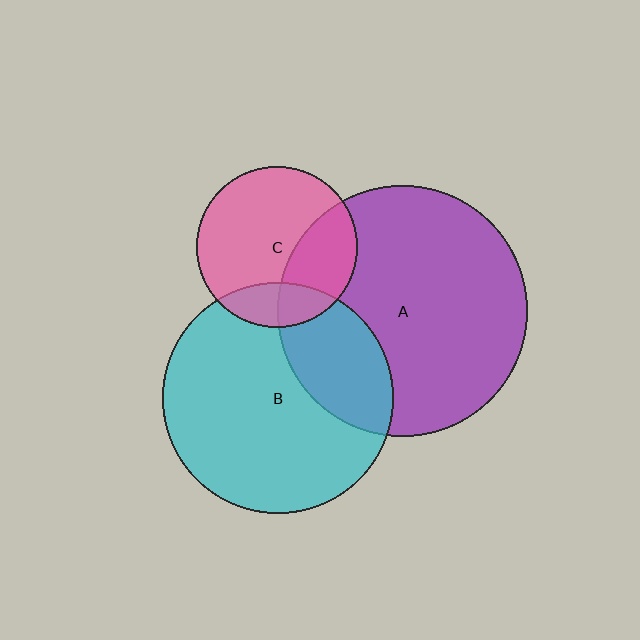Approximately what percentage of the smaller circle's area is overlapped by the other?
Approximately 20%.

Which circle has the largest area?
Circle A (purple).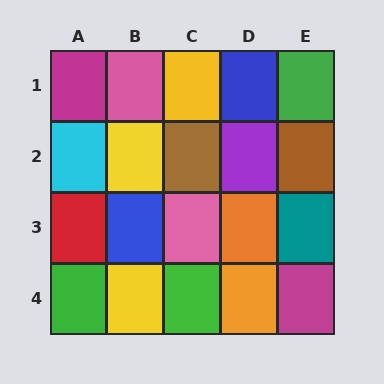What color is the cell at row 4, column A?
Green.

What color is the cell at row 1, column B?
Pink.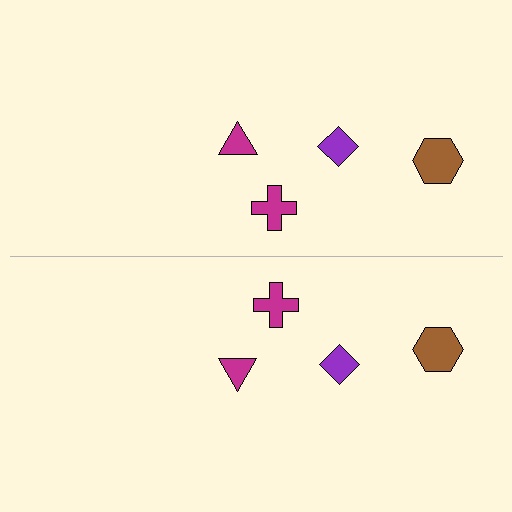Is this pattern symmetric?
Yes, this pattern has bilateral (reflection) symmetry.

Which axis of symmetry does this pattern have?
The pattern has a horizontal axis of symmetry running through the center of the image.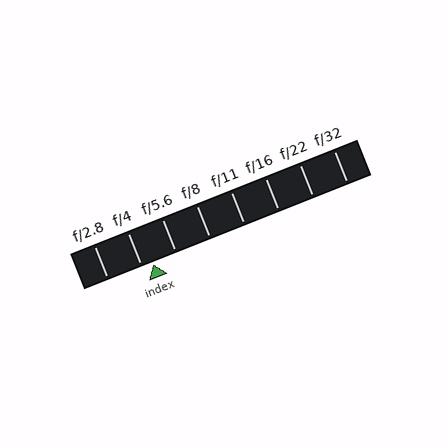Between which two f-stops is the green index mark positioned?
The index mark is between f/4 and f/5.6.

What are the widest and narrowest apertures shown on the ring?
The widest aperture shown is f/2.8 and the narrowest is f/32.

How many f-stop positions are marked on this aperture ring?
There are 8 f-stop positions marked.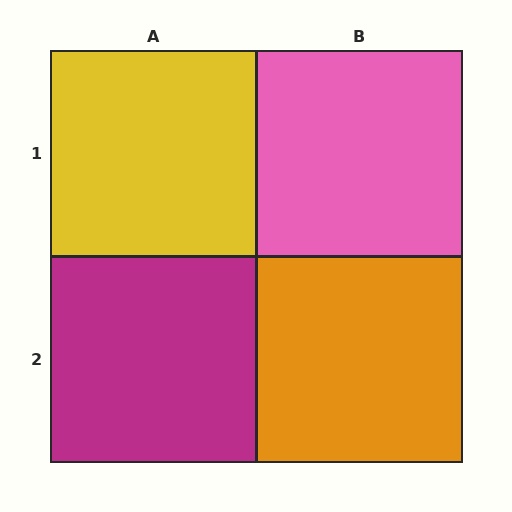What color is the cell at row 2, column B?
Orange.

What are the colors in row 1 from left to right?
Yellow, pink.